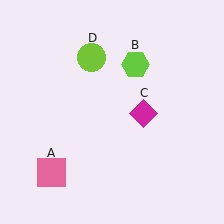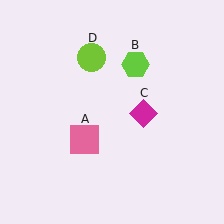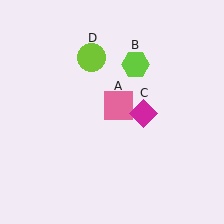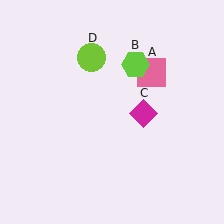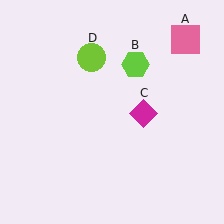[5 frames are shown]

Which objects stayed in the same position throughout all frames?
Lime hexagon (object B) and magenta diamond (object C) and lime circle (object D) remained stationary.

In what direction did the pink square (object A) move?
The pink square (object A) moved up and to the right.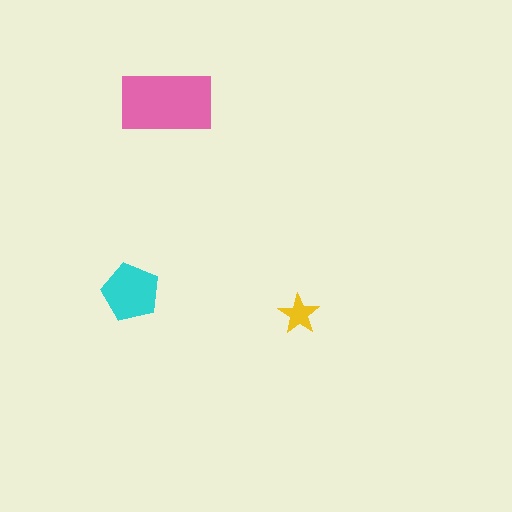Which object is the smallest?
The yellow star.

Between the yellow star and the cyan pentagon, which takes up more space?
The cyan pentagon.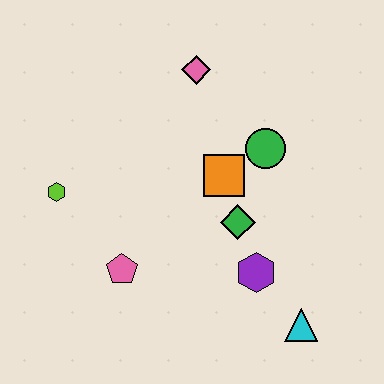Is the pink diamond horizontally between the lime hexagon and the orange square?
Yes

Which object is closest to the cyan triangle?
The purple hexagon is closest to the cyan triangle.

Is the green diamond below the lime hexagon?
Yes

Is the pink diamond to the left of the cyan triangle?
Yes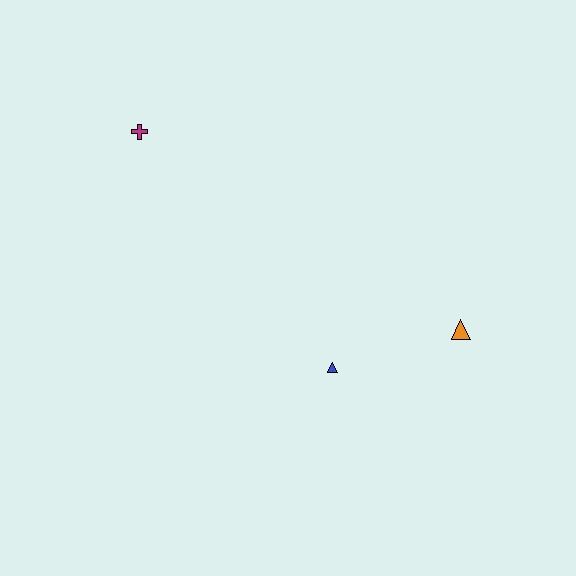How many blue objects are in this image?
There is 1 blue object.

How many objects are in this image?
There are 3 objects.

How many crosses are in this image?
There is 1 cross.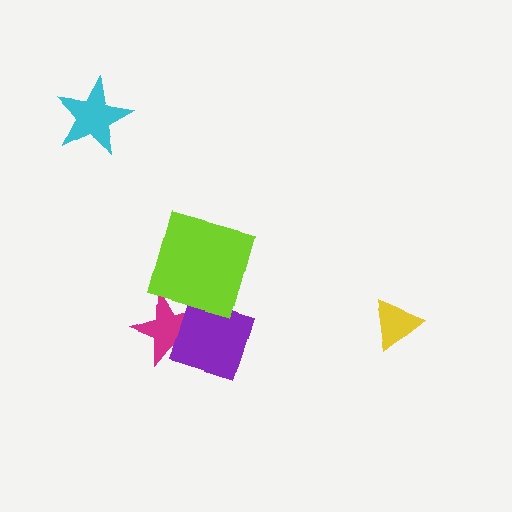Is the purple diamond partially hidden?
Yes, it is partially covered by another shape.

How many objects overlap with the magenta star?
2 objects overlap with the magenta star.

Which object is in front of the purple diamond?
The lime square is in front of the purple diamond.